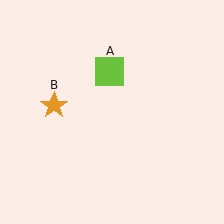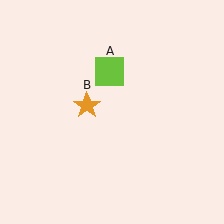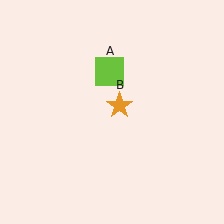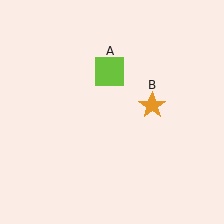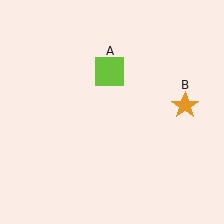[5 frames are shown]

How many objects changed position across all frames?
1 object changed position: orange star (object B).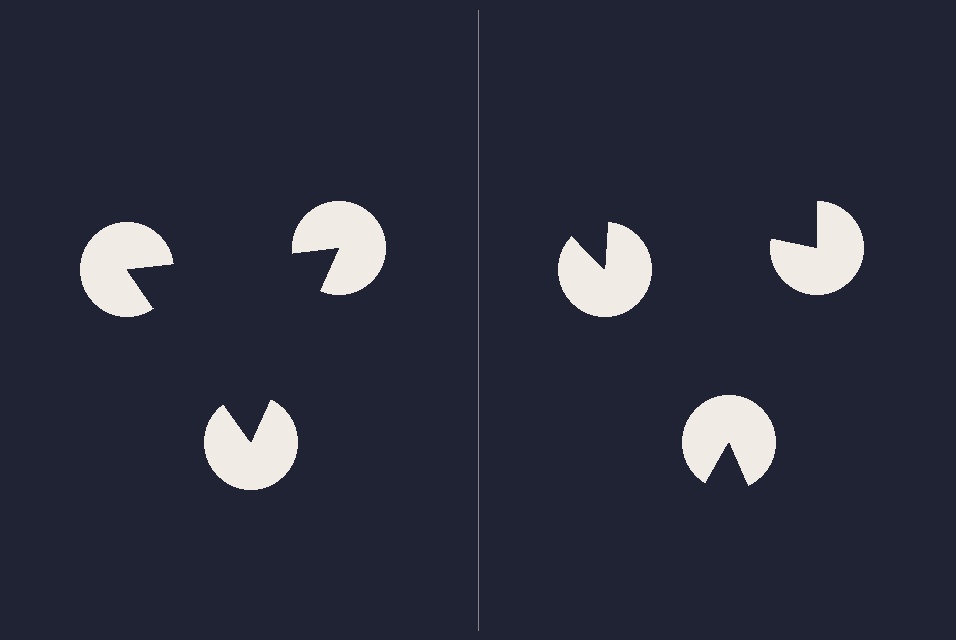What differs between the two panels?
The pac-man discs are positioned identically on both sides; only the wedge orientations differ. On the left they align to a triangle; on the right they are misaligned.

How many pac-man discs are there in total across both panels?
6 — 3 on each side.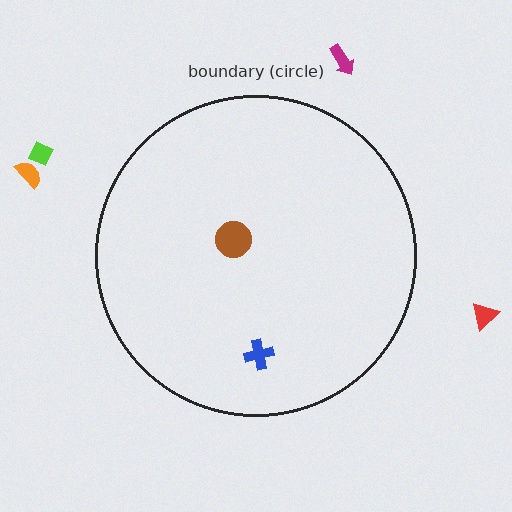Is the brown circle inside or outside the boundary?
Inside.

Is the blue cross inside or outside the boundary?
Inside.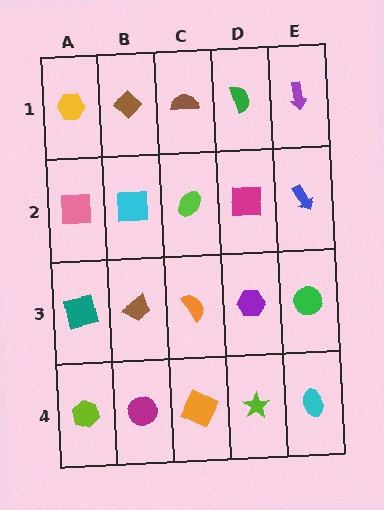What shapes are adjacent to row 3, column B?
A cyan square (row 2, column B), a magenta circle (row 4, column B), a teal square (row 3, column A), an orange semicircle (row 3, column C).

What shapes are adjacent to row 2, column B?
A brown diamond (row 1, column B), a brown trapezoid (row 3, column B), a pink square (row 2, column A), a lime ellipse (row 2, column C).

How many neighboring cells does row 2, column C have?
4.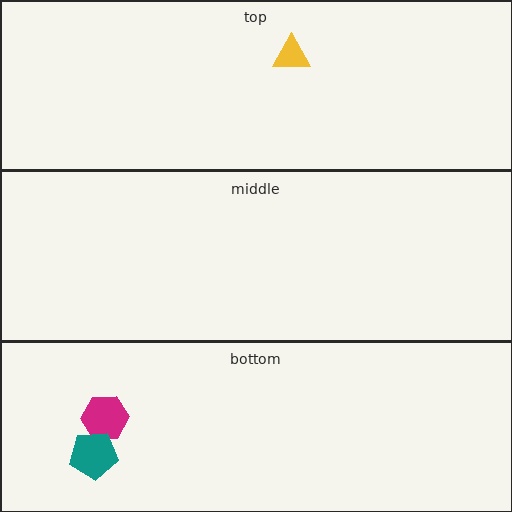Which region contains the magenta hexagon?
The bottom region.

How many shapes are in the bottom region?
2.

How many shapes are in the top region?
1.